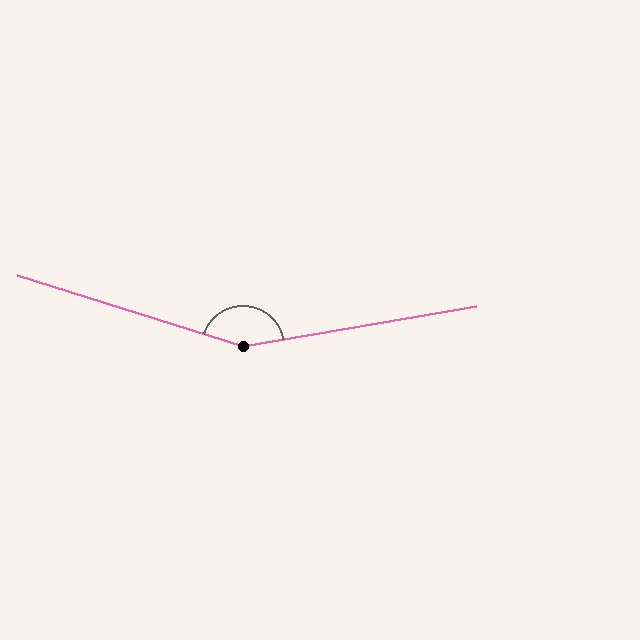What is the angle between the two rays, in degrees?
Approximately 153 degrees.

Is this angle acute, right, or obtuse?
It is obtuse.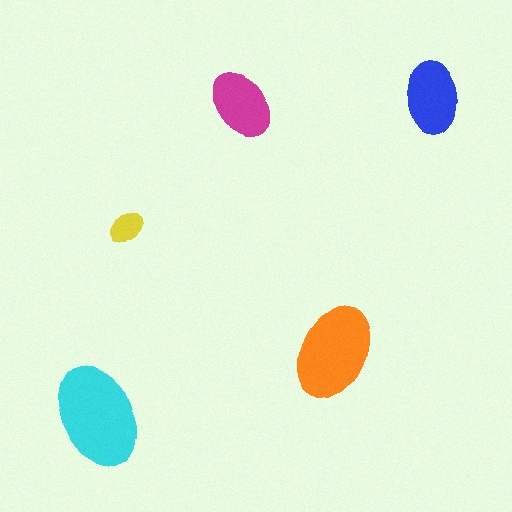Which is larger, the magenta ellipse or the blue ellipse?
The blue one.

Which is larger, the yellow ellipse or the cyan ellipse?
The cyan one.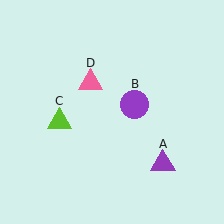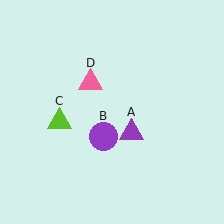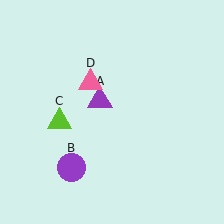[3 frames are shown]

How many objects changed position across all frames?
2 objects changed position: purple triangle (object A), purple circle (object B).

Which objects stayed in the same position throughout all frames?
Lime triangle (object C) and pink triangle (object D) remained stationary.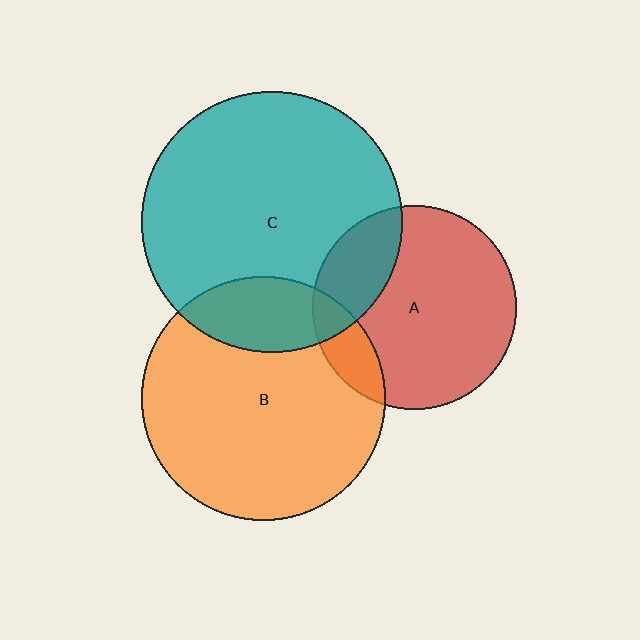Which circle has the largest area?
Circle C (teal).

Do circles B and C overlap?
Yes.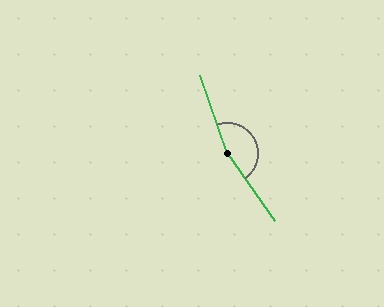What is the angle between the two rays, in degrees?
Approximately 164 degrees.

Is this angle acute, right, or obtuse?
It is obtuse.